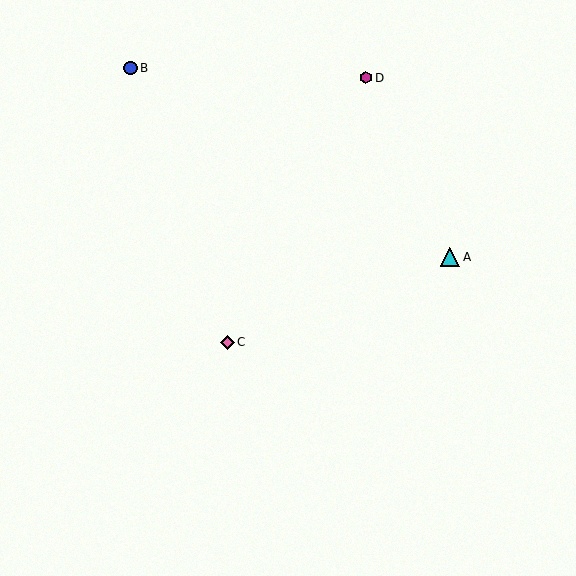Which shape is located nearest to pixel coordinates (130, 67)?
The blue circle (labeled B) at (130, 68) is nearest to that location.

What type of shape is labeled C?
Shape C is a pink diamond.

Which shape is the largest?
The cyan triangle (labeled A) is the largest.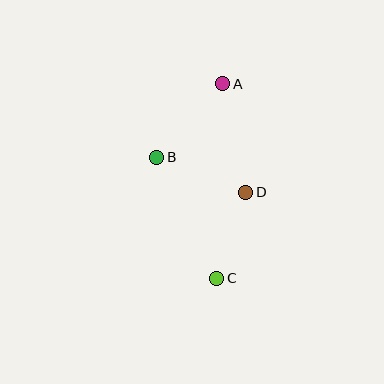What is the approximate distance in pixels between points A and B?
The distance between A and B is approximately 99 pixels.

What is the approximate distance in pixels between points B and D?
The distance between B and D is approximately 95 pixels.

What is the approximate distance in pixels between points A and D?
The distance between A and D is approximately 111 pixels.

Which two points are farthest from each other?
Points A and C are farthest from each other.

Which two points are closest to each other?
Points C and D are closest to each other.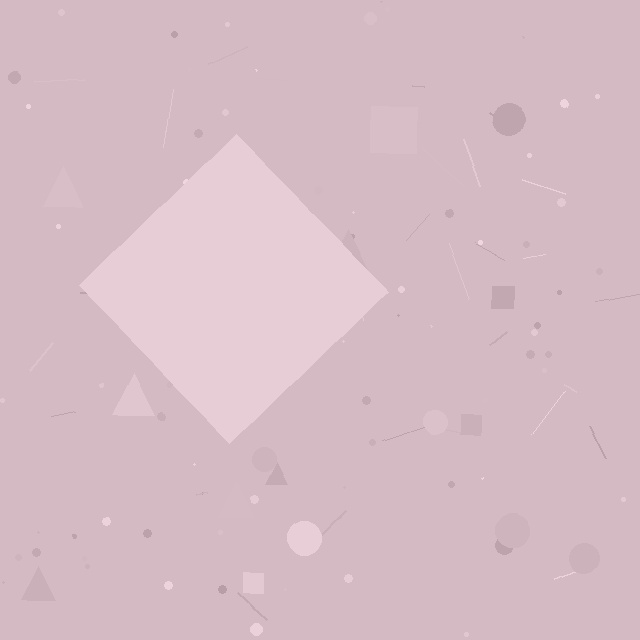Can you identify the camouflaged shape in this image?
The camouflaged shape is a diamond.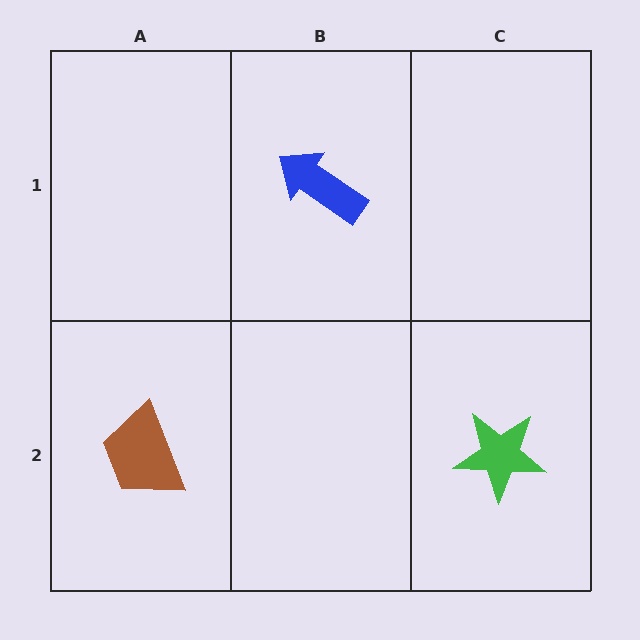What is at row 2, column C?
A green star.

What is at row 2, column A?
A brown trapezoid.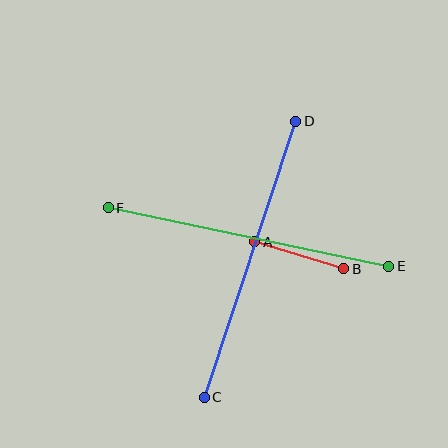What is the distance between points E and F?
The distance is approximately 287 pixels.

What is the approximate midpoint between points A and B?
The midpoint is at approximately (299, 255) pixels.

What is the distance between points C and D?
The distance is approximately 291 pixels.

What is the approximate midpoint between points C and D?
The midpoint is at approximately (250, 259) pixels.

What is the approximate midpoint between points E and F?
The midpoint is at approximately (249, 237) pixels.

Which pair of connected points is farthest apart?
Points C and D are farthest apart.